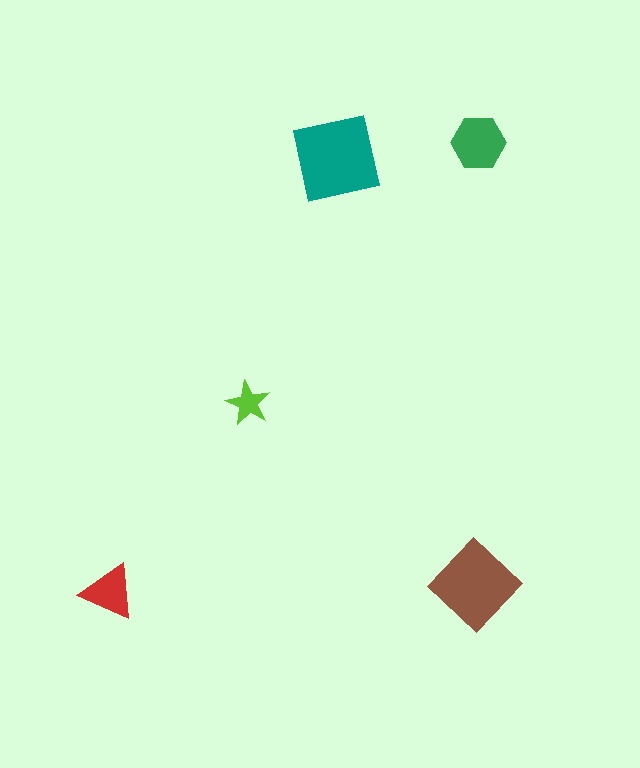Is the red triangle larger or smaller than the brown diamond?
Smaller.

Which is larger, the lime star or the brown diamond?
The brown diamond.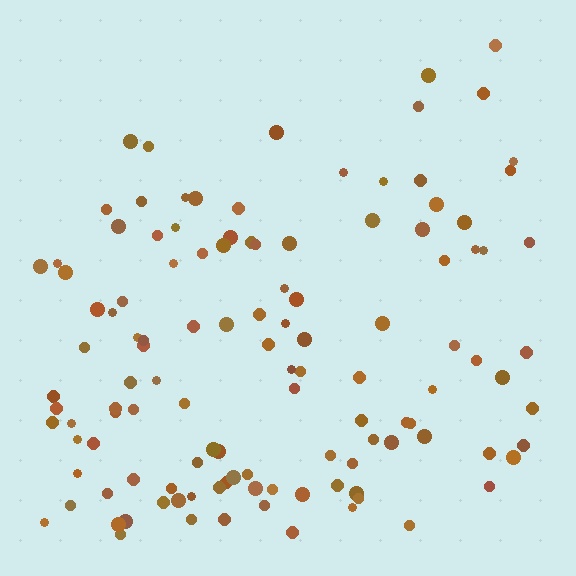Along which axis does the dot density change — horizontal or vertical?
Vertical.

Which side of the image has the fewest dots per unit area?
The top.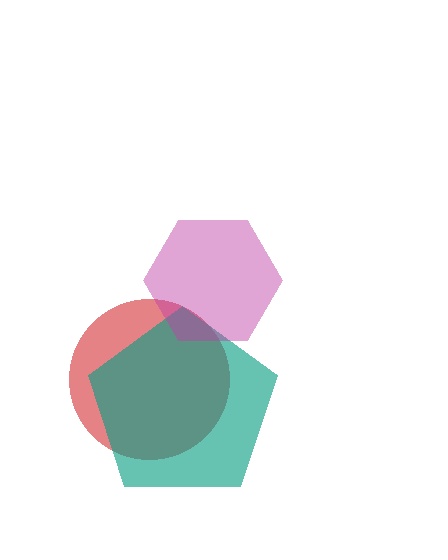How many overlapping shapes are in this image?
There are 3 overlapping shapes in the image.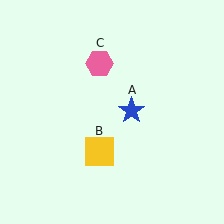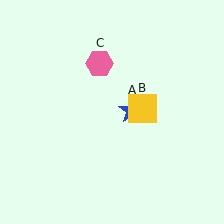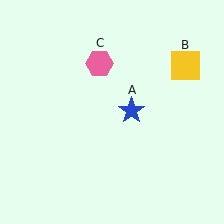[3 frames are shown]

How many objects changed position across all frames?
1 object changed position: yellow square (object B).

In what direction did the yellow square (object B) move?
The yellow square (object B) moved up and to the right.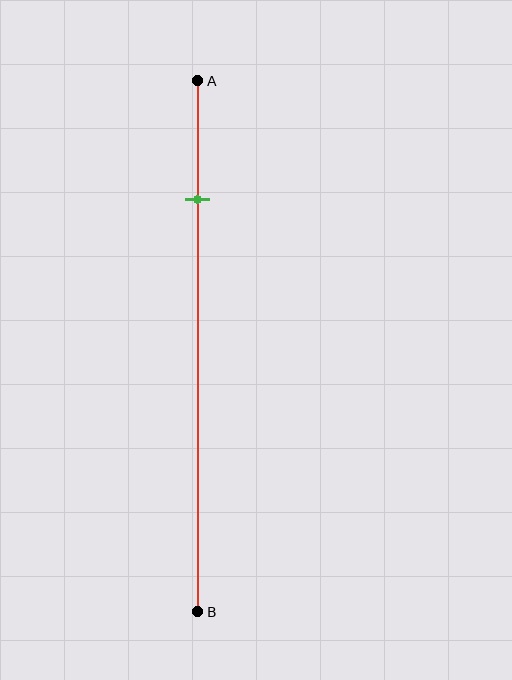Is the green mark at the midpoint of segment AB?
No, the mark is at about 20% from A, not at the 50% midpoint.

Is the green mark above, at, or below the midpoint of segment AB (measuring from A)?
The green mark is above the midpoint of segment AB.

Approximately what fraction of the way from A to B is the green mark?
The green mark is approximately 20% of the way from A to B.